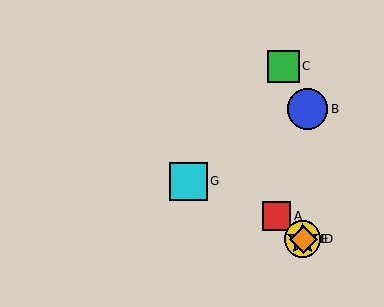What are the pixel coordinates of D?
Object D is at (302, 239).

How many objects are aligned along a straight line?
4 objects (A, D, E, F) are aligned along a straight line.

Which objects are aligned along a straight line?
Objects A, D, E, F are aligned along a straight line.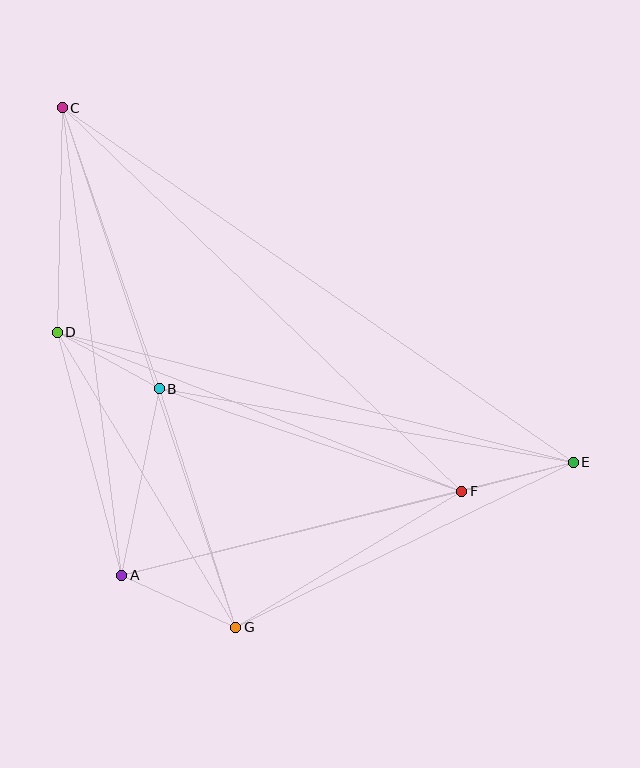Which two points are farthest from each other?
Points C and E are farthest from each other.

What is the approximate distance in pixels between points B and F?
The distance between B and F is approximately 319 pixels.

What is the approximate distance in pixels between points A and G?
The distance between A and G is approximately 125 pixels.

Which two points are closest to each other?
Points E and F are closest to each other.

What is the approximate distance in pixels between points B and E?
The distance between B and E is approximately 421 pixels.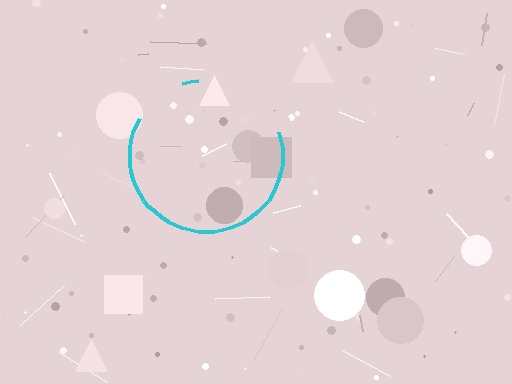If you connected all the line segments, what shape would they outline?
They would outline a circle.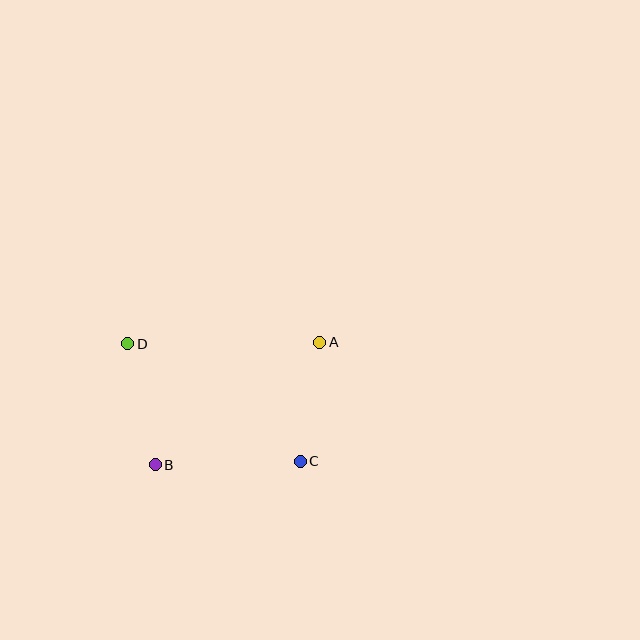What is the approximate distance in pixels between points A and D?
The distance between A and D is approximately 192 pixels.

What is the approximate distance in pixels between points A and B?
The distance between A and B is approximately 205 pixels.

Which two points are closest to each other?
Points A and C are closest to each other.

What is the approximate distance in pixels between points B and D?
The distance between B and D is approximately 124 pixels.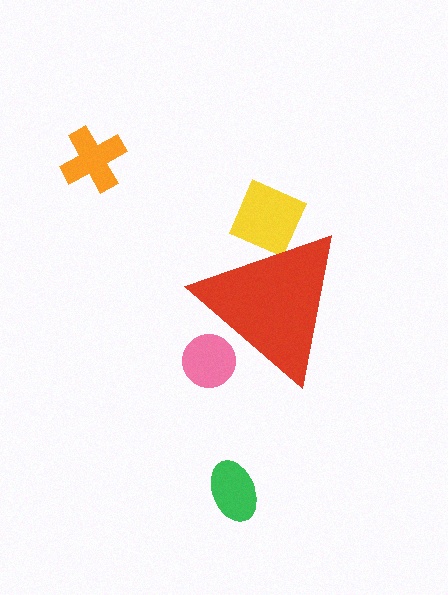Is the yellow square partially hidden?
Yes, the yellow square is partially hidden behind the red triangle.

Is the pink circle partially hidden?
Yes, the pink circle is partially hidden behind the red triangle.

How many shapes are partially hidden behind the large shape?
2 shapes are partially hidden.